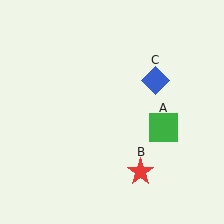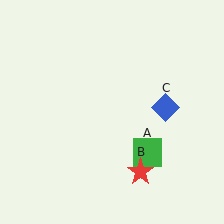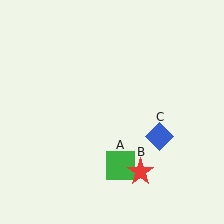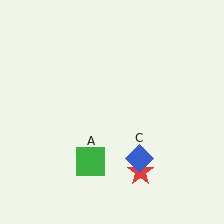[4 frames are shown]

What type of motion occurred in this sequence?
The green square (object A), blue diamond (object C) rotated clockwise around the center of the scene.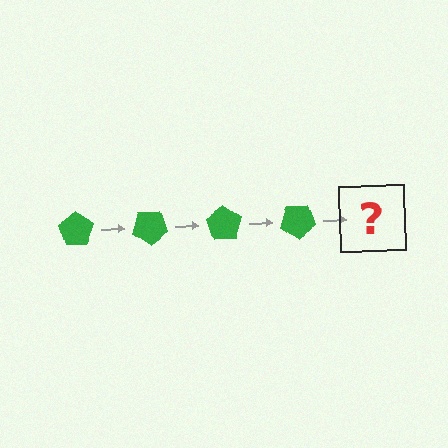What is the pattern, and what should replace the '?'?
The pattern is that the pentagon rotates 35 degrees each step. The '?' should be a green pentagon rotated 140 degrees.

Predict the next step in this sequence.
The next step is a green pentagon rotated 140 degrees.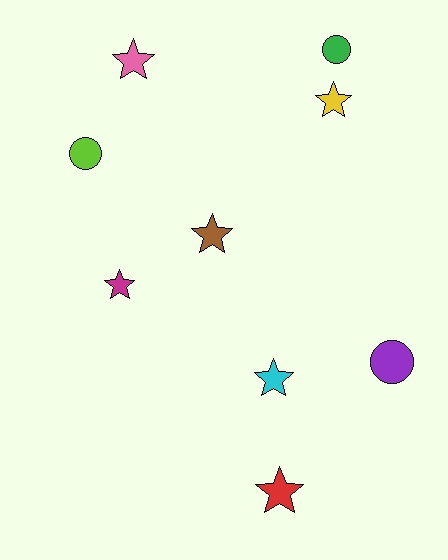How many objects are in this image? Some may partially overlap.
There are 9 objects.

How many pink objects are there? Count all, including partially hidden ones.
There is 1 pink object.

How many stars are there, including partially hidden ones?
There are 6 stars.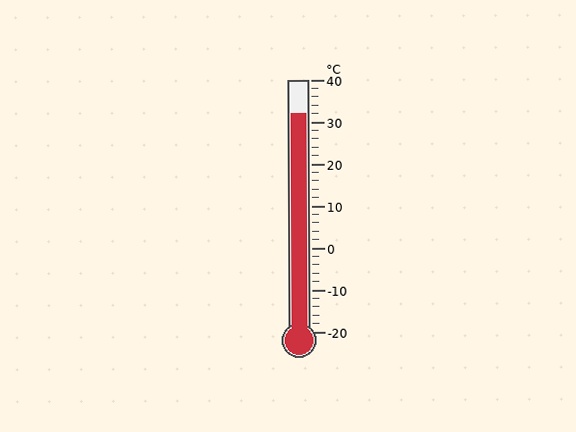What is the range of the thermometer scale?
The thermometer scale ranges from -20°C to 40°C.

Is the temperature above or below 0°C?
The temperature is above 0°C.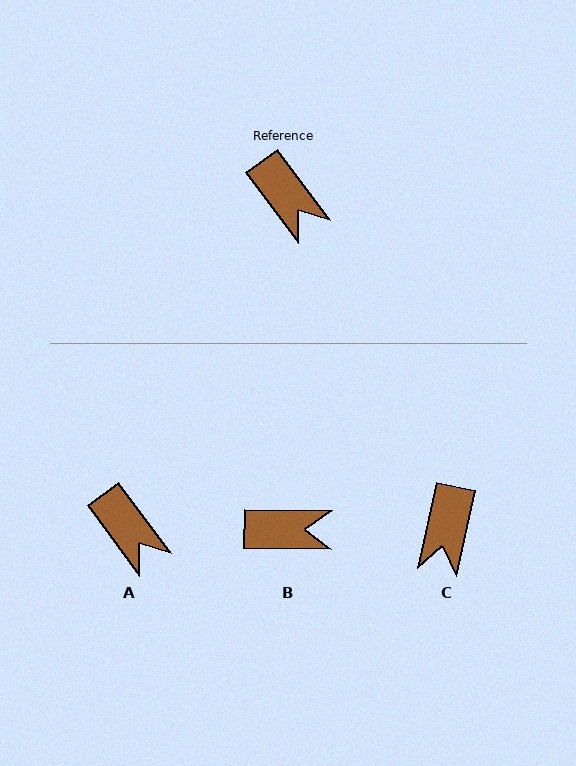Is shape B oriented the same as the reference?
No, it is off by about 53 degrees.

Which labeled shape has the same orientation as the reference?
A.